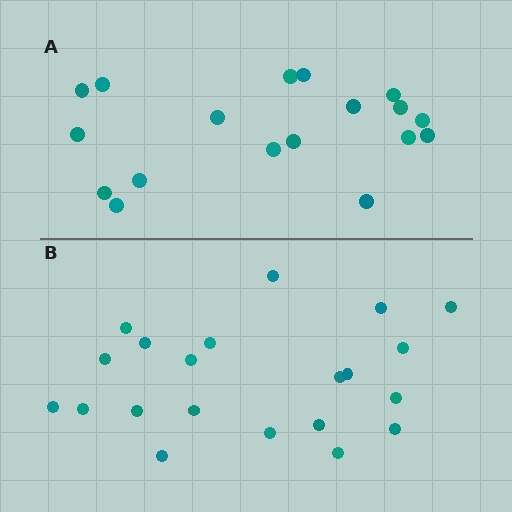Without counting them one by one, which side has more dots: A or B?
Region B (the bottom region) has more dots.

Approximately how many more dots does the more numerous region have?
Region B has just a few more — roughly 2 or 3 more dots than region A.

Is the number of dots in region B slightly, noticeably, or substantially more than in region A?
Region B has only slightly more — the two regions are fairly close. The ratio is roughly 1.2 to 1.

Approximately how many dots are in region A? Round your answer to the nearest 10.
About 20 dots. (The exact count is 18, which rounds to 20.)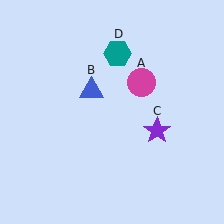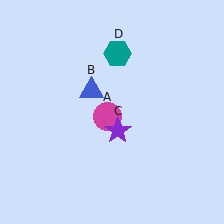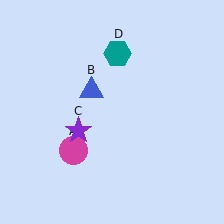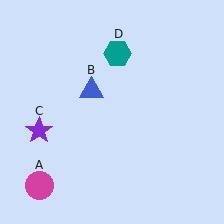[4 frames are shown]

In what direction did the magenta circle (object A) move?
The magenta circle (object A) moved down and to the left.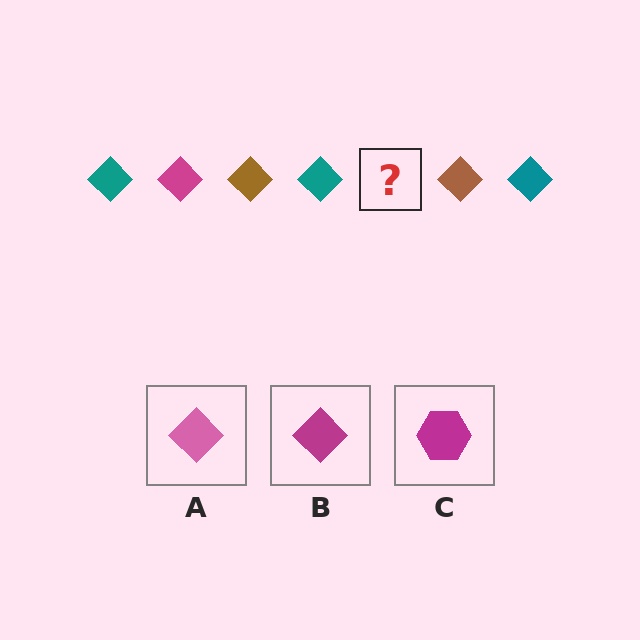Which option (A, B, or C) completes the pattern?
B.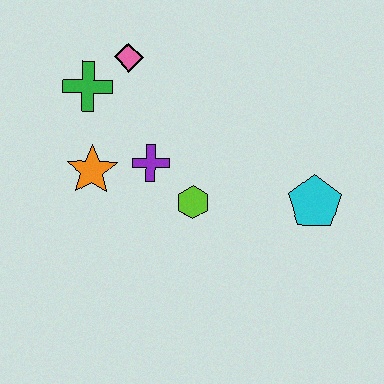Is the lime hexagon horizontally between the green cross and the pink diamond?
No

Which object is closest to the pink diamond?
The green cross is closest to the pink diamond.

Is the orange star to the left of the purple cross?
Yes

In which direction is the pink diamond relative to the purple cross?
The pink diamond is above the purple cross.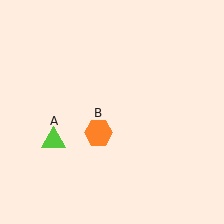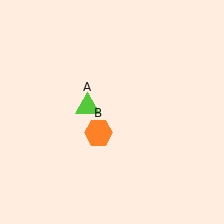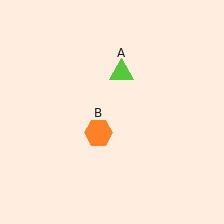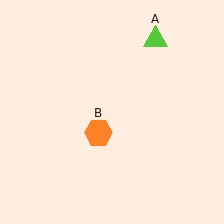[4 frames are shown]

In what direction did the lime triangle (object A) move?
The lime triangle (object A) moved up and to the right.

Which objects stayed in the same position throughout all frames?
Orange hexagon (object B) remained stationary.